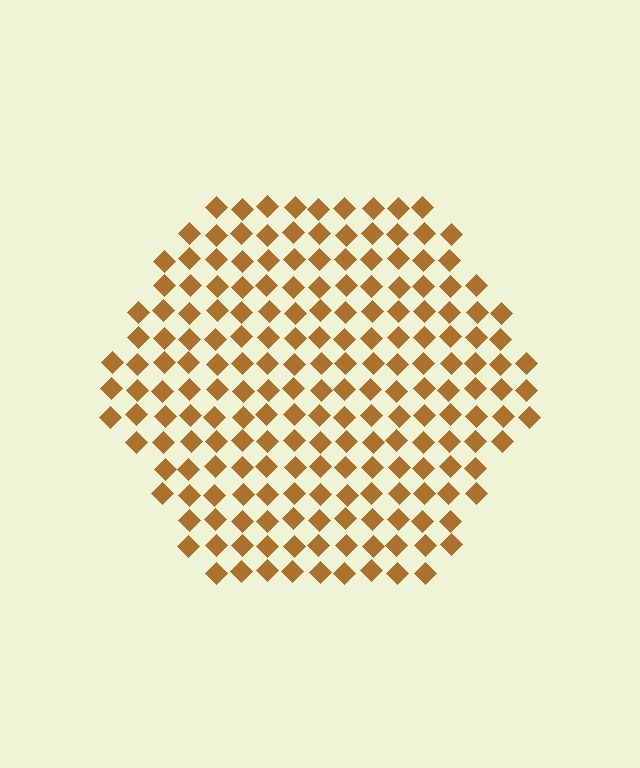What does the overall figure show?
The overall figure shows a hexagon.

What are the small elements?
The small elements are diamonds.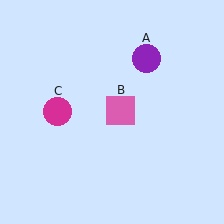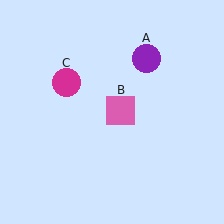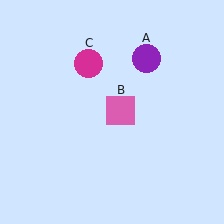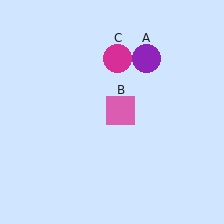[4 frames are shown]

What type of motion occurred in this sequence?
The magenta circle (object C) rotated clockwise around the center of the scene.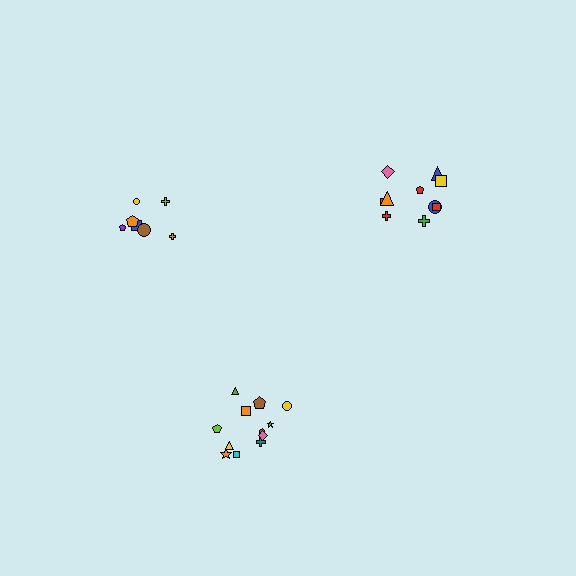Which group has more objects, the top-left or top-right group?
The top-right group.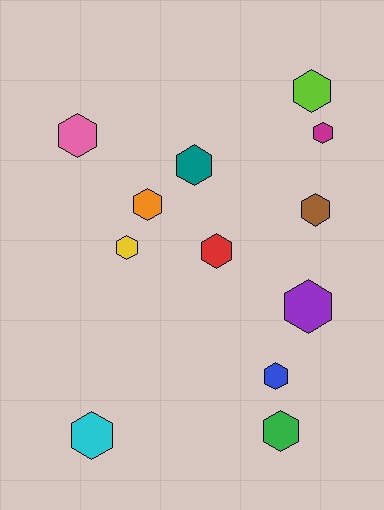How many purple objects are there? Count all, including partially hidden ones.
There is 1 purple object.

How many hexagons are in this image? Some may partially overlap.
There are 12 hexagons.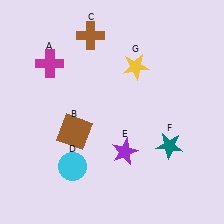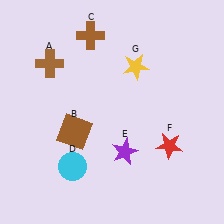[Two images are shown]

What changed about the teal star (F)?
In Image 1, F is teal. In Image 2, it changed to red.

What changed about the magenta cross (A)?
In Image 1, A is magenta. In Image 2, it changed to brown.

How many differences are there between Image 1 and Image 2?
There are 2 differences between the two images.